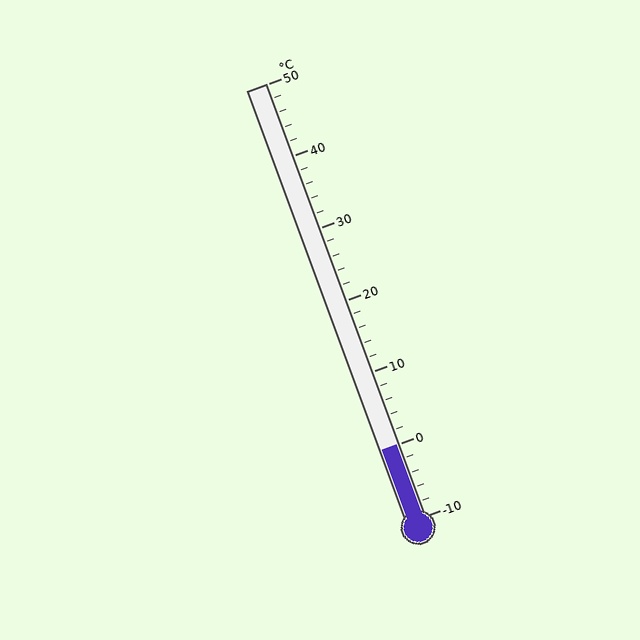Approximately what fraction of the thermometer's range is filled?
The thermometer is filled to approximately 15% of its range.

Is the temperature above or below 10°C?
The temperature is below 10°C.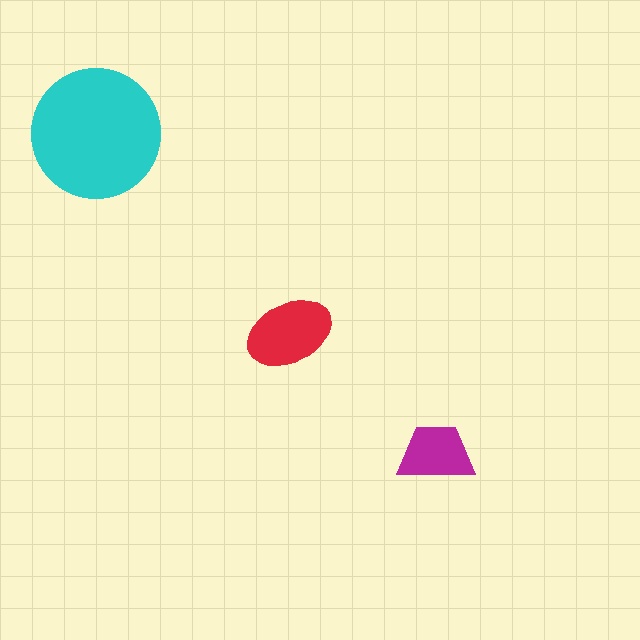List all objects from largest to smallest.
The cyan circle, the red ellipse, the magenta trapezoid.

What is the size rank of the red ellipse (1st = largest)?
2nd.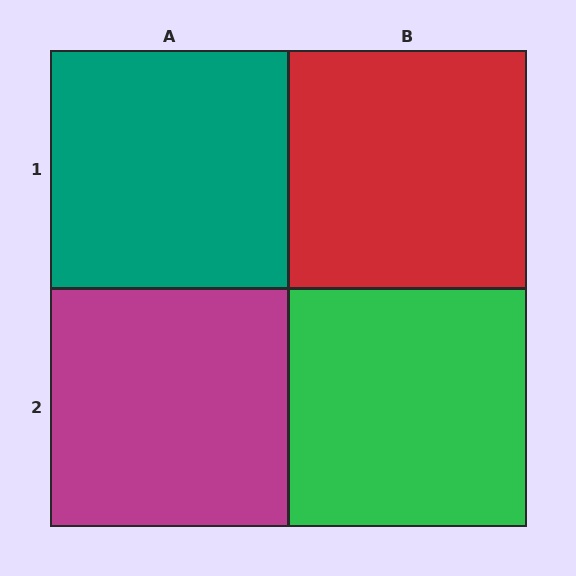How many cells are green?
1 cell is green.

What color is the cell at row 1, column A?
Teal.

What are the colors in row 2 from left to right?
Magenta, green.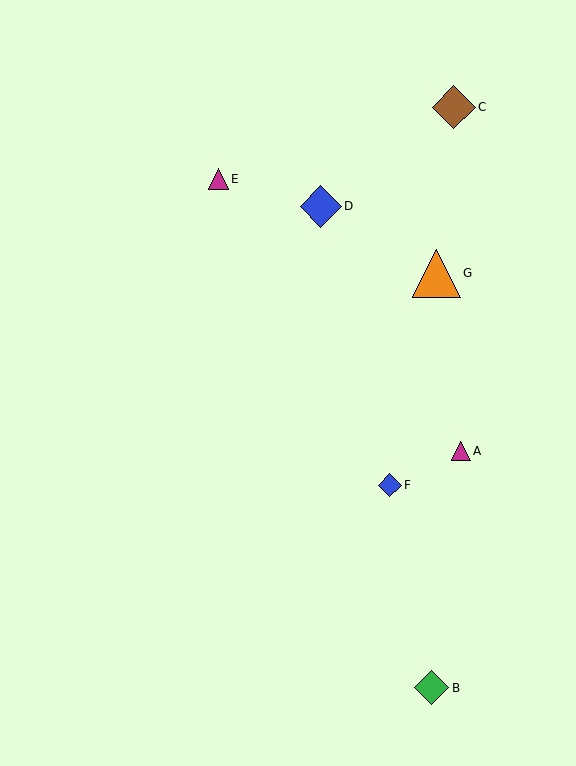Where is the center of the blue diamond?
The center of the blue diamond is at (390, 485).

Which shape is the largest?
The orange triangle (labeled G) is the largest.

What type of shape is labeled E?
Shape E is a magenta triangle.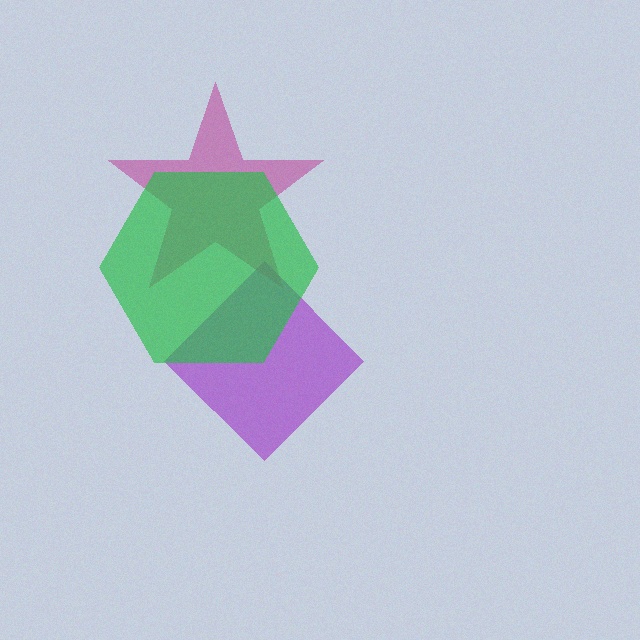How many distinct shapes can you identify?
There are 3 distinct shapes: a purple diamond, a magenta star, a green hexagon.